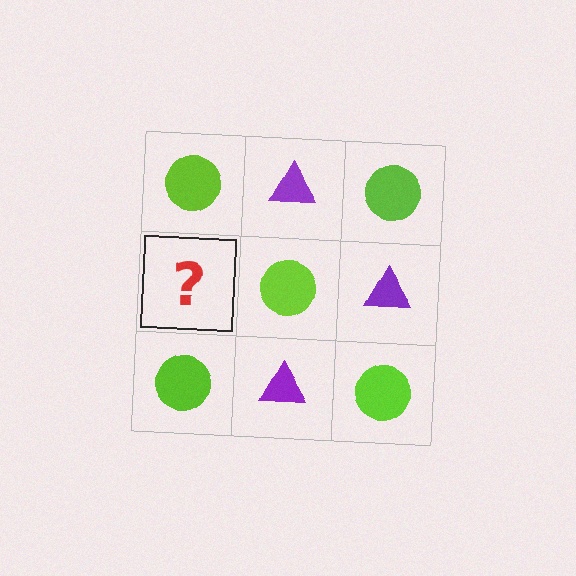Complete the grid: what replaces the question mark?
The question mark should be replaced with a purple triangle.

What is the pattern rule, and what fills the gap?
The rule is that it alternates lime circle and purple triangle in a checkerboard pattern. The gap should be filled with a purple triangle.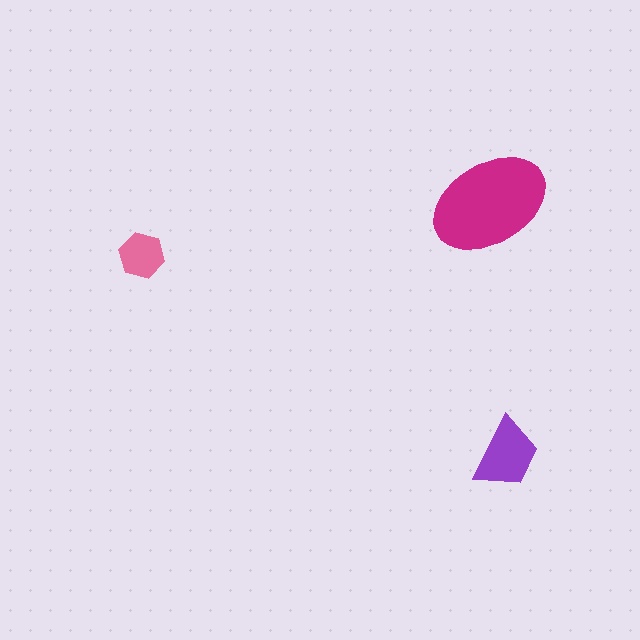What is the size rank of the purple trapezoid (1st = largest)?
2nd.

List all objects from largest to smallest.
The magenta ellipse, the purple trapezoid, the pink hexagon.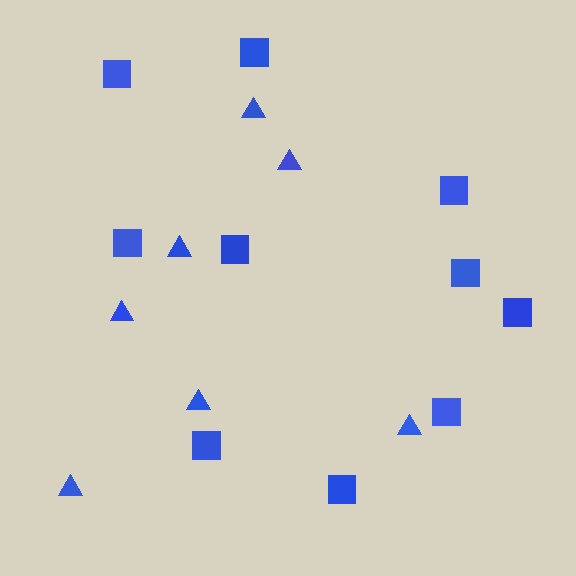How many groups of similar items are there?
There are 2 groups: one group of squares (10) and one group of triangles (7).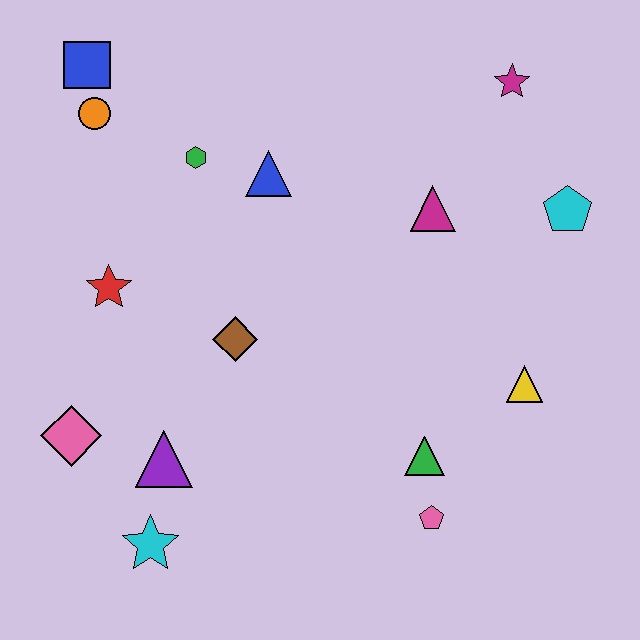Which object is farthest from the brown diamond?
The magenta star is farthest from the brown diamond.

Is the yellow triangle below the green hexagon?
Yes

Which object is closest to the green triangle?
The pink pentagon is closest to the green triangle.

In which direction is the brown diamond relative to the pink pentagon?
The brown diamond is to the left of the pink pentagon.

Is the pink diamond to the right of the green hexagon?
No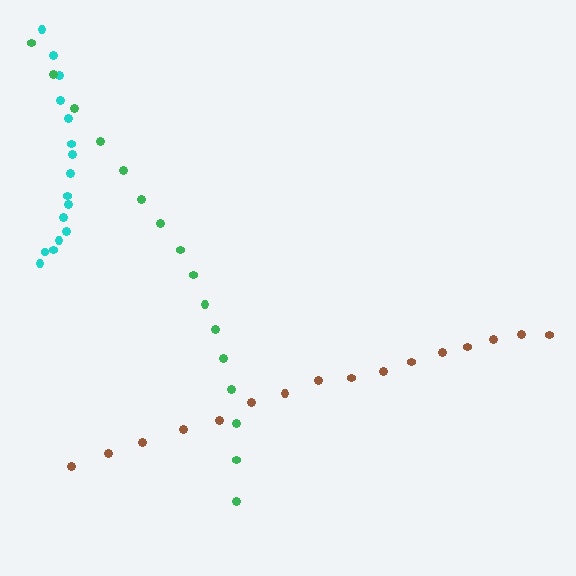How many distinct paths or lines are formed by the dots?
There are 3 distinct paths.